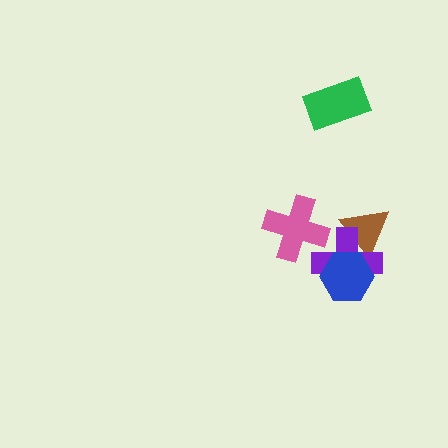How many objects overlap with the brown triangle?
2 objects overlap with the brown triangle.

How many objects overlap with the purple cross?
2 objects overlap with the purple cross.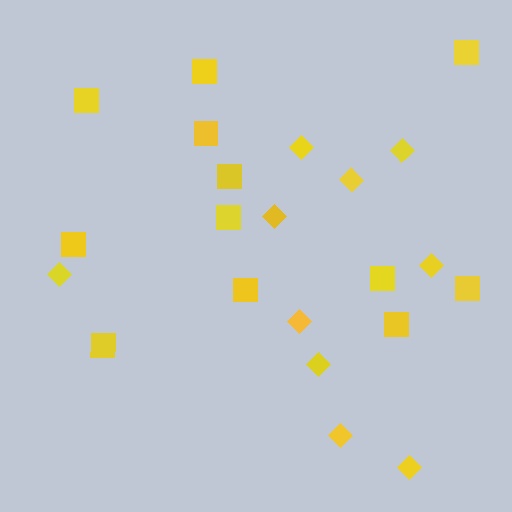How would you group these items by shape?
There are 2 groups: one group of diamonds (10) and one group of squares (12).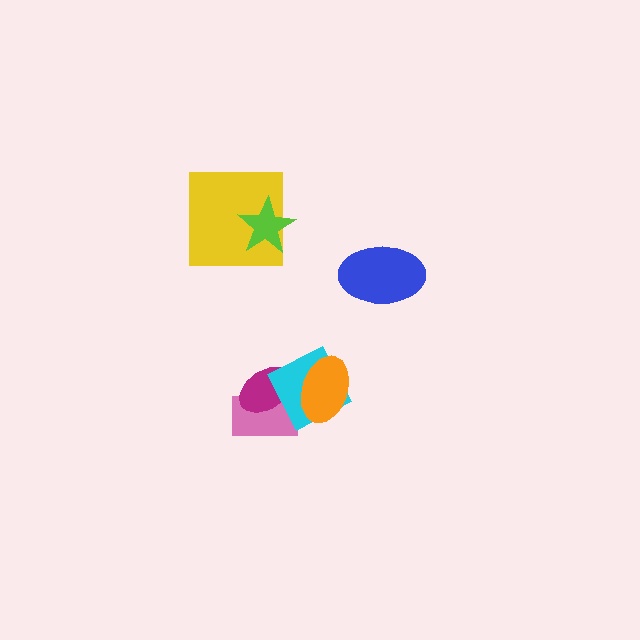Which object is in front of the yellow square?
The lime star is in front of the yellow square.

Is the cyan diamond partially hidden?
Yes, it is partially covered by another shape.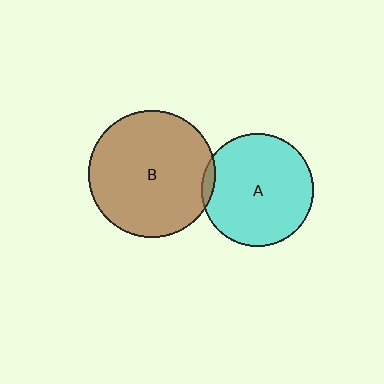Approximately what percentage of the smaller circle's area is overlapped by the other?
Approximately 5%.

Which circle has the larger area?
Circle B (brown).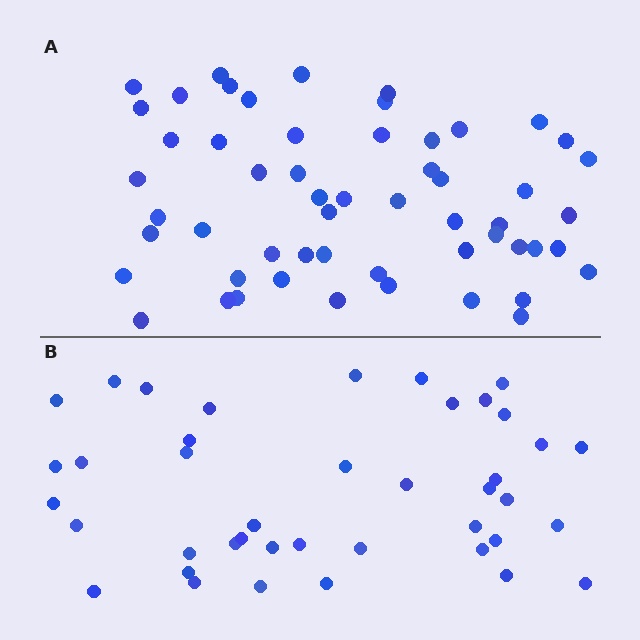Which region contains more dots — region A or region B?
Region A (the top region) has more dots.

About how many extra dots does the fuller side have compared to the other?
Region A has approximately 15 more dots than region B.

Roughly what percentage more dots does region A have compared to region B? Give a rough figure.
About 35% more.